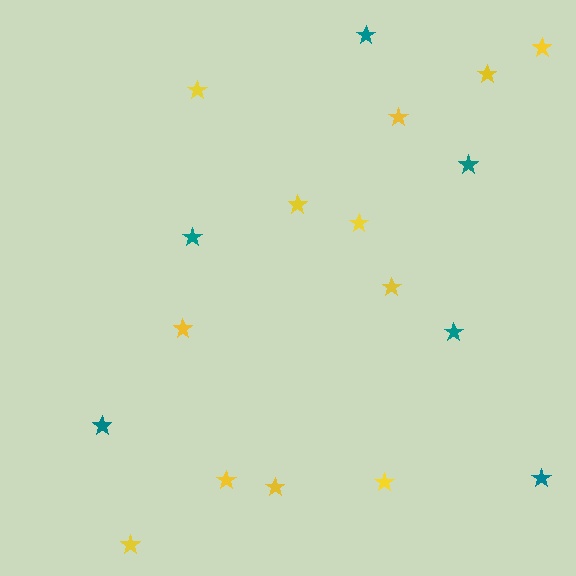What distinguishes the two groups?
There are 2 groups: one group of teal stars (6) and one group of yellow stars (12).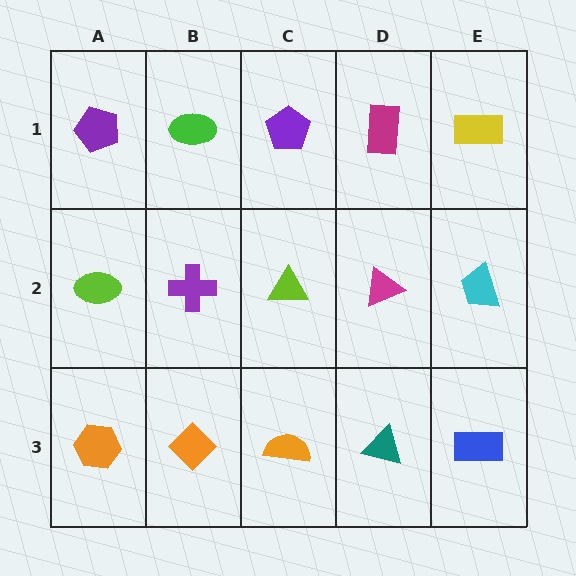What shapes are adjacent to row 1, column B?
A purple cross (row 2, column B), a purple pentagon (row 1, column A), a purple pentagon (row 1, column C).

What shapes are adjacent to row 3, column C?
A lime triangle (row 2, column C), an orange diamond (row 3, column B), a teal triangle (row 3, column D).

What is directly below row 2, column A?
An orange hexagon.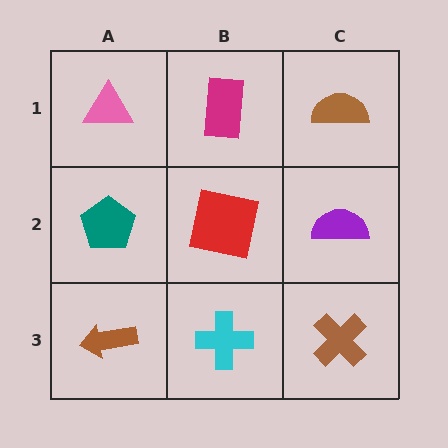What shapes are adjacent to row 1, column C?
A purple semicircle (row 2, column C), a magenta rectangle (row 1, column B).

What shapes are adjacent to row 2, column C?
A brown semicircle (row 1, column C), a brown cross (row 3, column C), a red square (row 2, column B).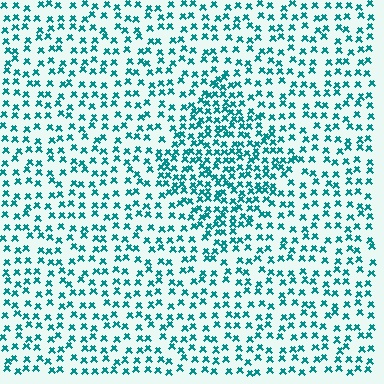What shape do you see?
I see a diamond.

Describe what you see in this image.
The image contains small teal elements arranged at two different densities. A diamond-shaped region is visible where the elements are more densely packed than the surrounding area.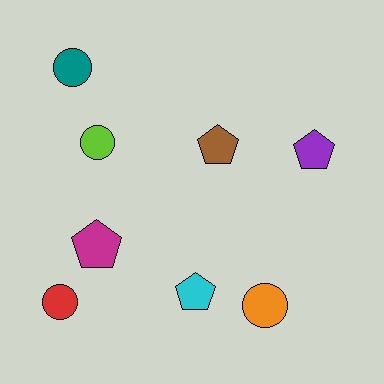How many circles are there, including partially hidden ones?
There are 4 circles.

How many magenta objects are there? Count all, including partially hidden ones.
There is 1 magenta object.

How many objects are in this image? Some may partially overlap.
There are 8 objects.